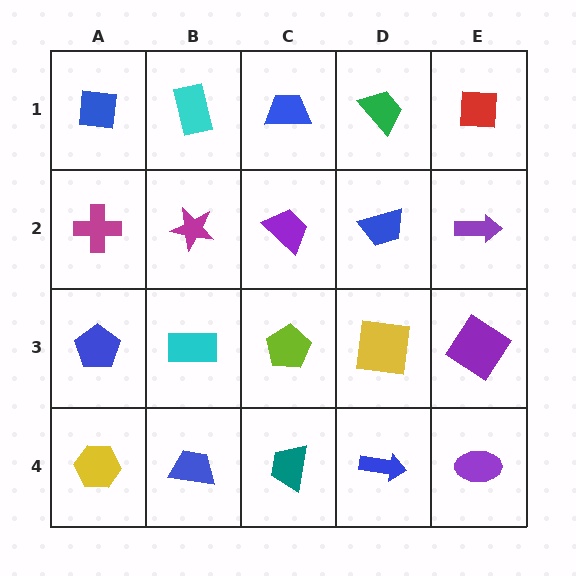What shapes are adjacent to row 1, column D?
A blue trapezoid (row 2, column D), a blue trapezoid (row 1, column C), a red square (row 1, column E).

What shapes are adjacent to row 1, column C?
A purple trapezoid (row 2, column C), a cyan rectangle (row 1, column B), a green trapezoid (row 1, column D).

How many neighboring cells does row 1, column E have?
2.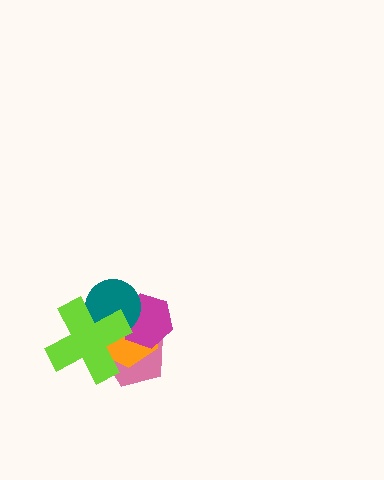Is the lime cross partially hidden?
No, no other shape covers it.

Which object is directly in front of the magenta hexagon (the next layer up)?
The teal circle is directly in front of the magenta hexagon.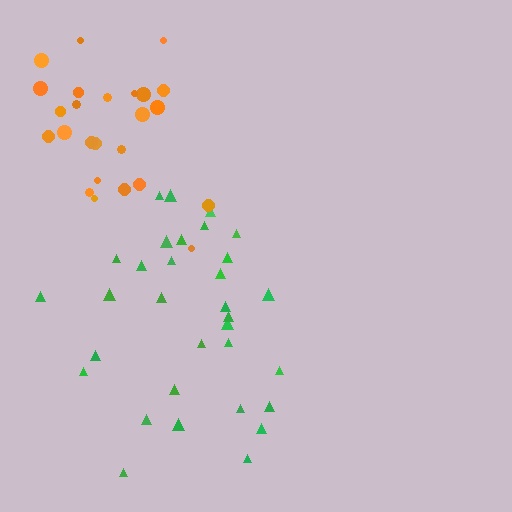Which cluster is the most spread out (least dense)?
Green.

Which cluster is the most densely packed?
Orange.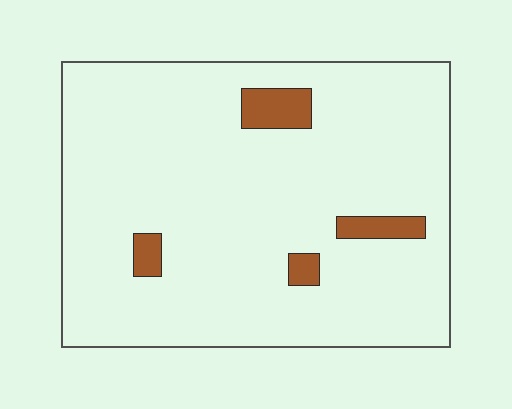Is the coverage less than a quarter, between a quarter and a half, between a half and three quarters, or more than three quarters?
Less than a quarter.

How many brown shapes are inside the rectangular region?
4.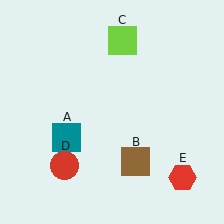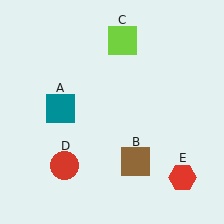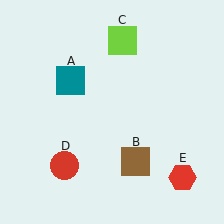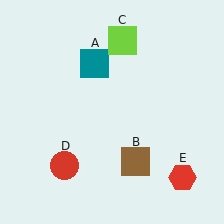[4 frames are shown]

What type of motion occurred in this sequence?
The teal square (object A) rotated clockwise around the center of the scene.